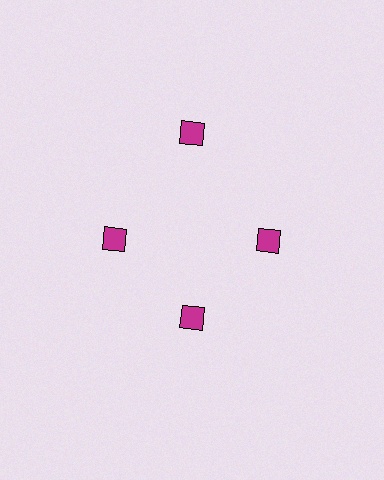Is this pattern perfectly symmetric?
No. The 4 magenta diamonds are arranged in a ring, but one element near the 12 o'clock position is pushed outward from the center, breaking the 4-fold rotational symmetry.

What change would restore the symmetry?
The symmetry would be restored by moving it inward, back onto the ring so that all 4 diamonds sit at equal angles and equal distance from the center.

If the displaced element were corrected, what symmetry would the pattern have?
It would have 4-fold rotational symmetry — the pattern would map onto itself every 90 degrees.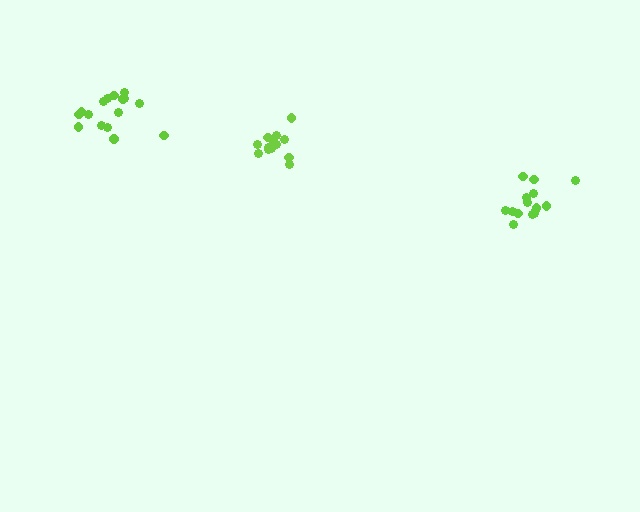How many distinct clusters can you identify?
There are 3 distinct clusters.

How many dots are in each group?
Group 1: 15 dots, Group 2: 16 dots, Group 3: 14 dots (45 total).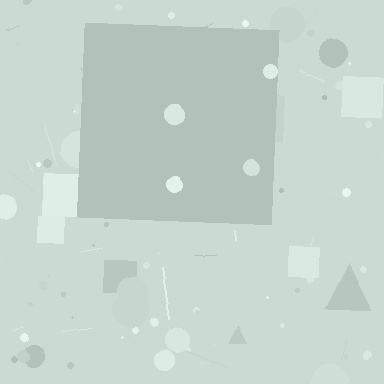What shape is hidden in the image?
A square is hidden in the image.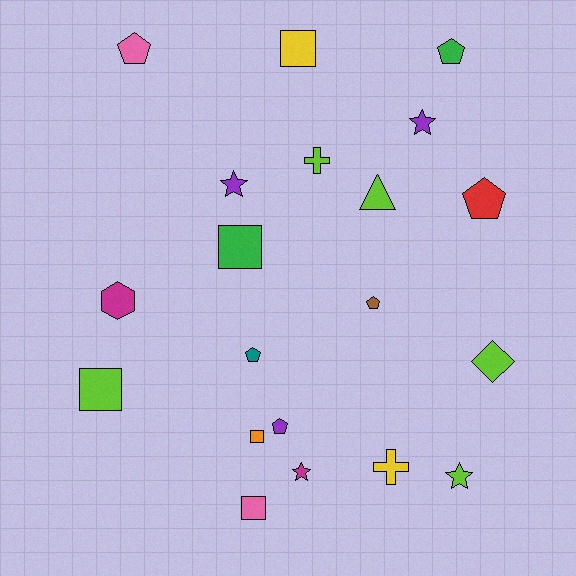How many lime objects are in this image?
There are 5 lime objects.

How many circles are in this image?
There are no circles.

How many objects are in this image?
There are 20 objects.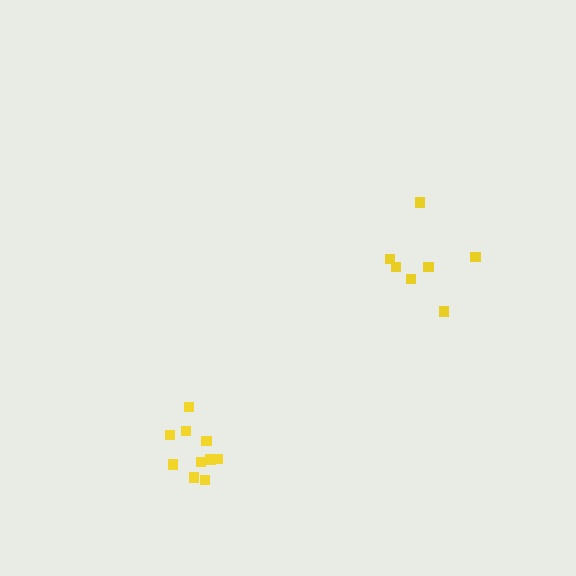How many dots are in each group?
Group 1: 7 dots, Group 2: 10 dots (17 total).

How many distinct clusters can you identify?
There are 2 distinct clusters.